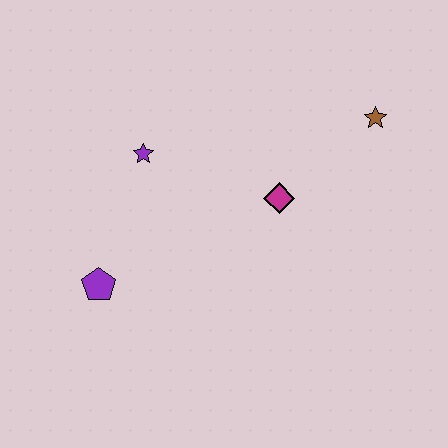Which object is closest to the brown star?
The magenta diamond is closest to the brown star.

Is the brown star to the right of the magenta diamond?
Yes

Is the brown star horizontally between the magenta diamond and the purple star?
No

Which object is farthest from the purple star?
The brown star is farthest from the purple star.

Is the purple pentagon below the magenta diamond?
Yes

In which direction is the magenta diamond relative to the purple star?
The magenta diamond is to the right of the purple star.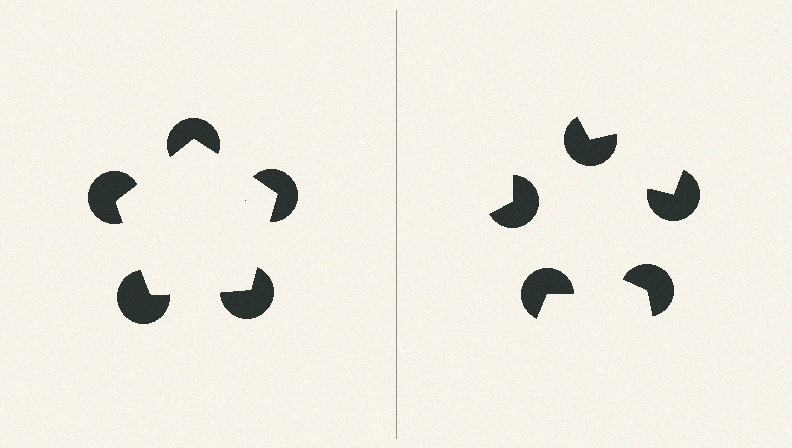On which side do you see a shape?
An illusory pentagon appears on the left side. On the right side the wedge cuts are rotated, so no coherent shape forms.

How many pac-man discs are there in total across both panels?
10 — 5 on each side.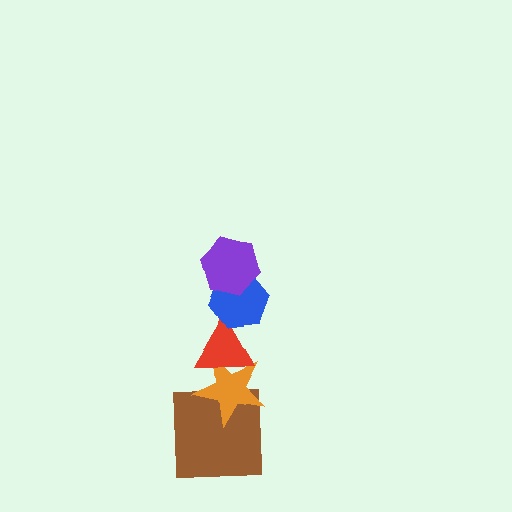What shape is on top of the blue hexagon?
The purple hexagon is on top of the blue hexagon.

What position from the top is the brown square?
The brown square is 5th from the top.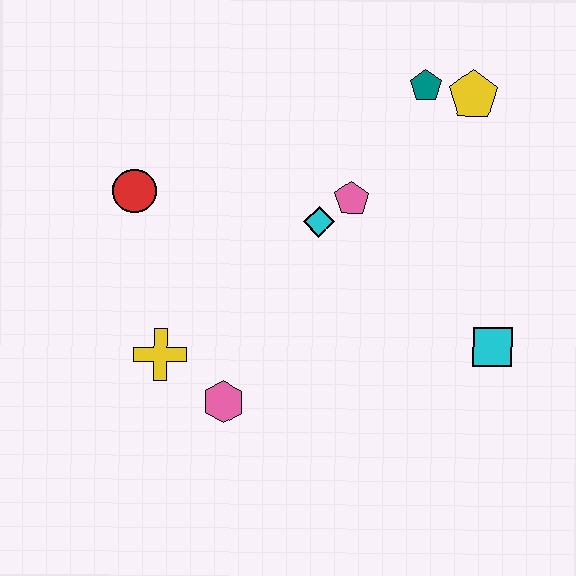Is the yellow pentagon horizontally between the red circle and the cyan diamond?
No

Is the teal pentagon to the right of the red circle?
Yes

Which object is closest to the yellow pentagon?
The teal pentagon is closest to the yellow pentagon.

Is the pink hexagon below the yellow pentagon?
Yes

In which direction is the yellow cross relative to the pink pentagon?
The yellow cross is to the left of the pink pentagon.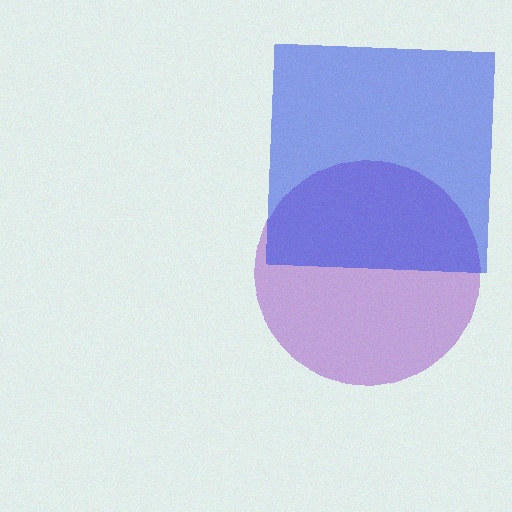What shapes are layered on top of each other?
The layered shapes are: a purple circle, a blue square.